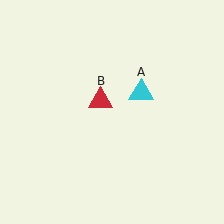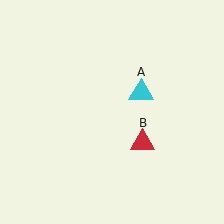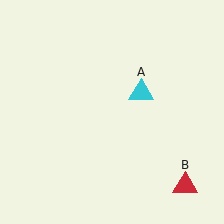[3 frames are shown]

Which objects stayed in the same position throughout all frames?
Cyan triangle (object A) remained stationary.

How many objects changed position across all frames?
1 object changed position: red triangle (object B).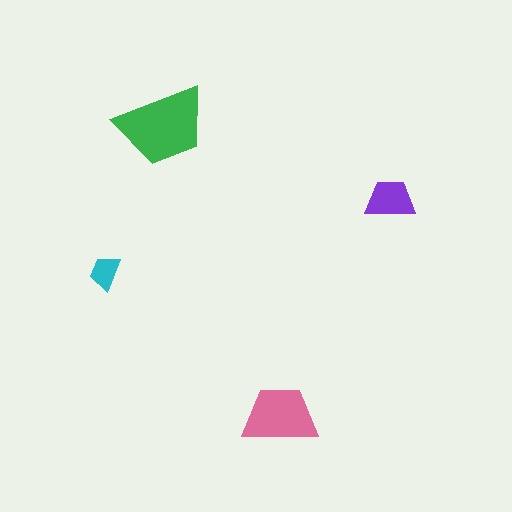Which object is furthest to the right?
The purple trapezoid is rightmost.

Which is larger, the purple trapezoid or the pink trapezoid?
The pink one.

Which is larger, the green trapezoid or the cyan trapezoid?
The green one.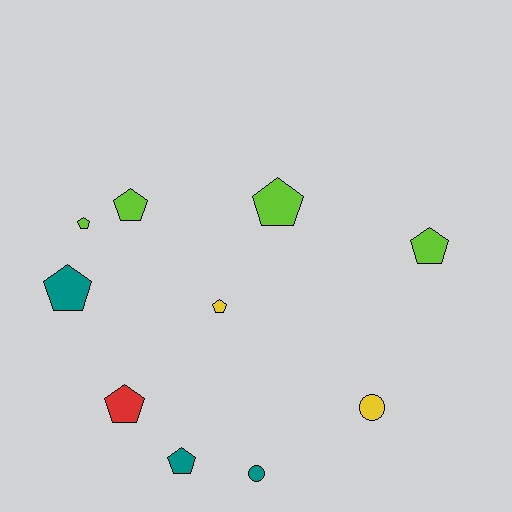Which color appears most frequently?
Lime, with 4 objects.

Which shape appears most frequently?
Pentagon, with 8 objects.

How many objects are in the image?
There are 10 objects.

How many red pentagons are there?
There is 1 red pentagon.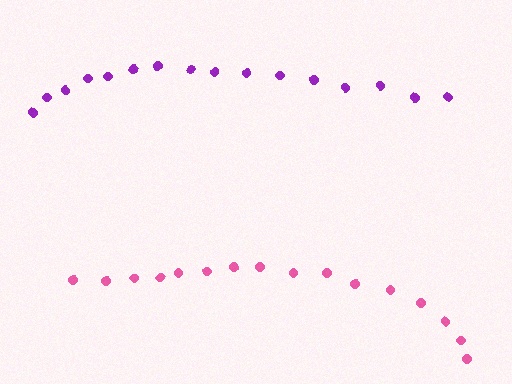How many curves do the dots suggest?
There are 2 distinct paths.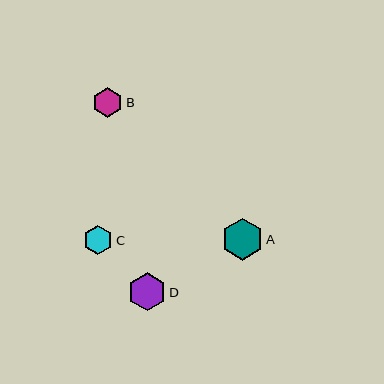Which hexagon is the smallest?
Hexagon C is the smallest with a size of approximately 30 pixels.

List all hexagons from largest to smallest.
From largest to smallest: A, D, B, C.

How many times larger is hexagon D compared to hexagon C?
Hexagon D is approximately 1.3 times the size of hexagon C.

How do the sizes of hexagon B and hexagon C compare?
Hexagon B and hexagon C are approximately the same size.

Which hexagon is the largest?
Hexagon A is the largest with a size of approximately 42 pixels.